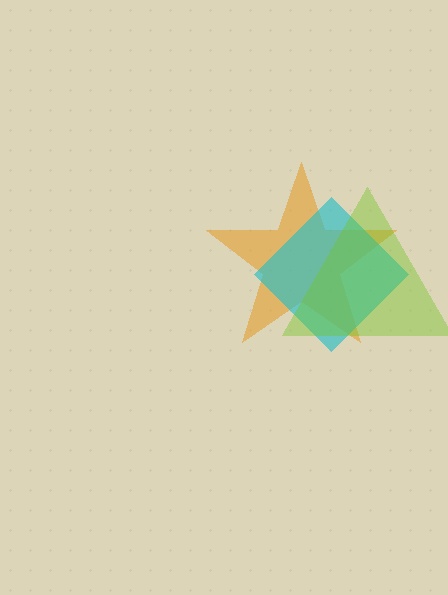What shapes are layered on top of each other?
The layered shapes are: an orange star, a cyan diamond, a lime triangle.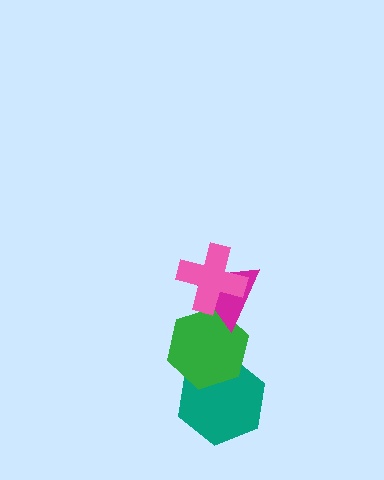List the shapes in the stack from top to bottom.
From top to bottom: the pink cross, the magenta triangle, the green hexagon, the teal hexagon.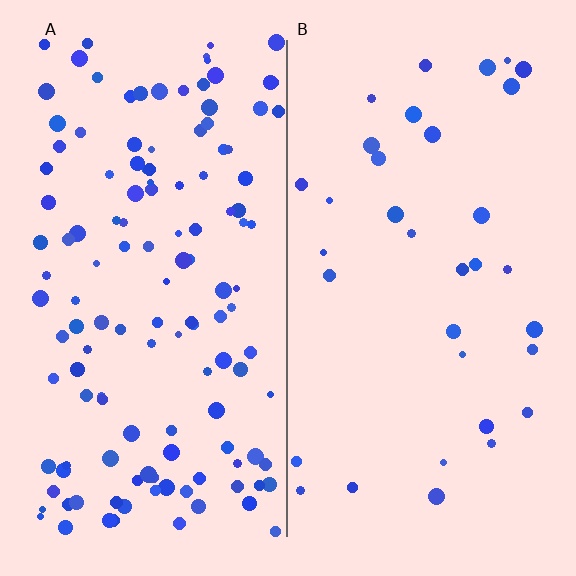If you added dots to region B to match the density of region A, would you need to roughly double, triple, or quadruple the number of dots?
Approximately quadruple.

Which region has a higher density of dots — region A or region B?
A (the left).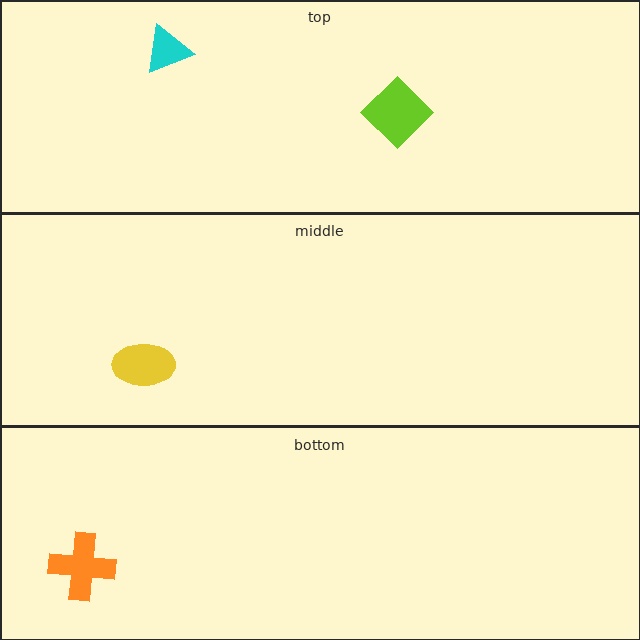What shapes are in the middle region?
The yellow ellipse.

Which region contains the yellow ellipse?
The middle region.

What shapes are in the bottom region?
The orange cross.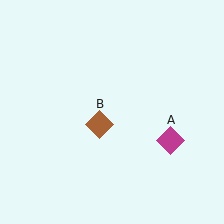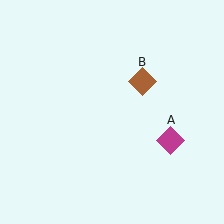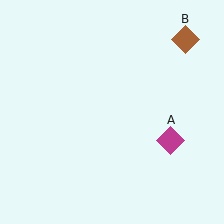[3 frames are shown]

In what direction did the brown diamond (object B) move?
The brown diamond (object B) moved up and to the right.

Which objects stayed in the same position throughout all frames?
Magenta diamond (object A) remained stationary.